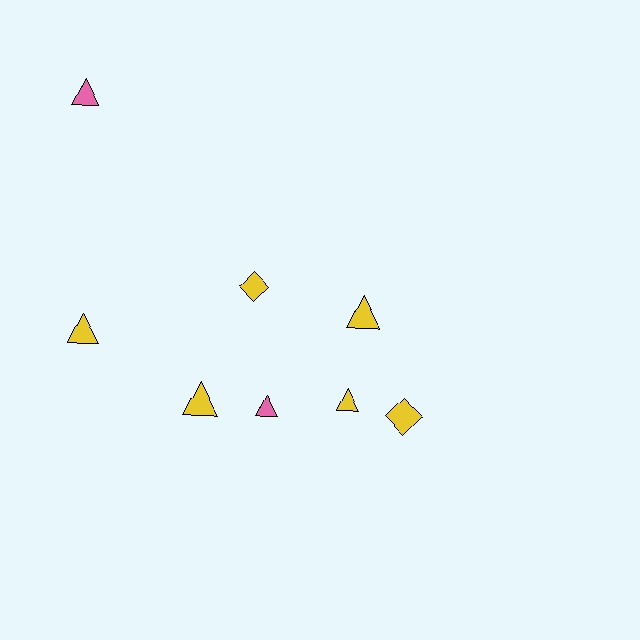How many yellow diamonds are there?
There are 2 yellow diamonds.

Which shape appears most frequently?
Triangle, with 6 objects.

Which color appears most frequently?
Yellow, with 6 objects.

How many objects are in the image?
There are 8 objects.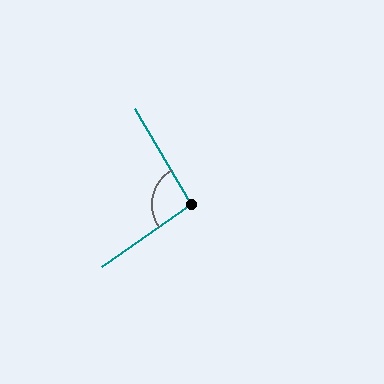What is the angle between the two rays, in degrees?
Approximately 94 degrees.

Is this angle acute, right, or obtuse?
It is approximately a right angle.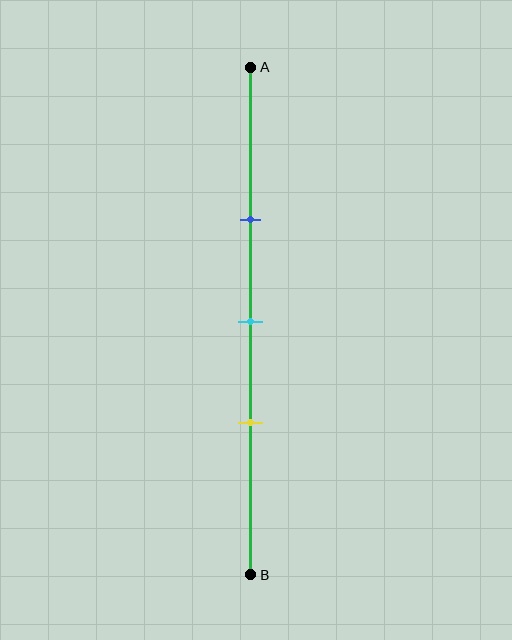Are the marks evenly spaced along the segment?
Yes, the marks are approximately evenly spaced.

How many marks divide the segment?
There are 3 marks dividing the segment.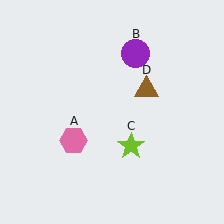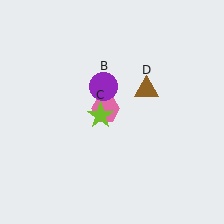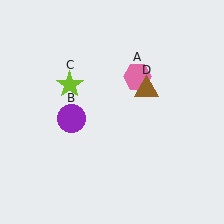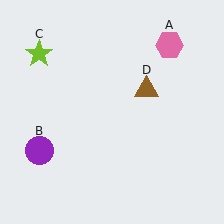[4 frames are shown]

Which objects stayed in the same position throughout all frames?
Brown triangle (object D) remained stationary.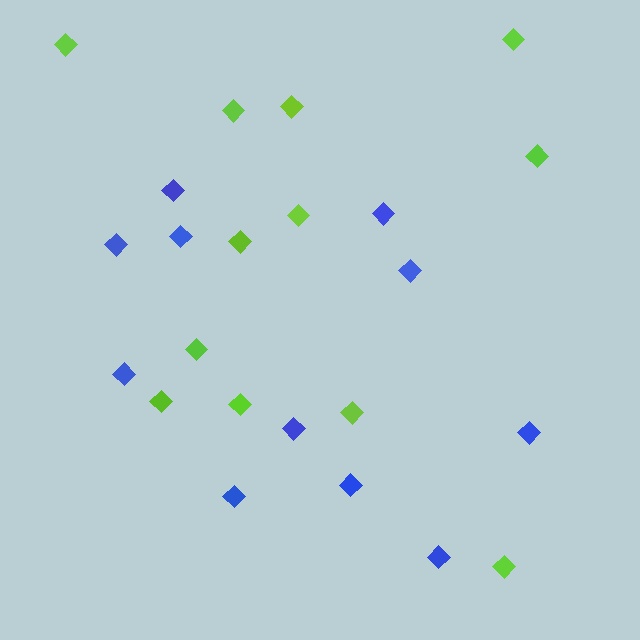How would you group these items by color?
There are 2 groups: one group of blue diamonds (11) and one group of lime diamonds (12).